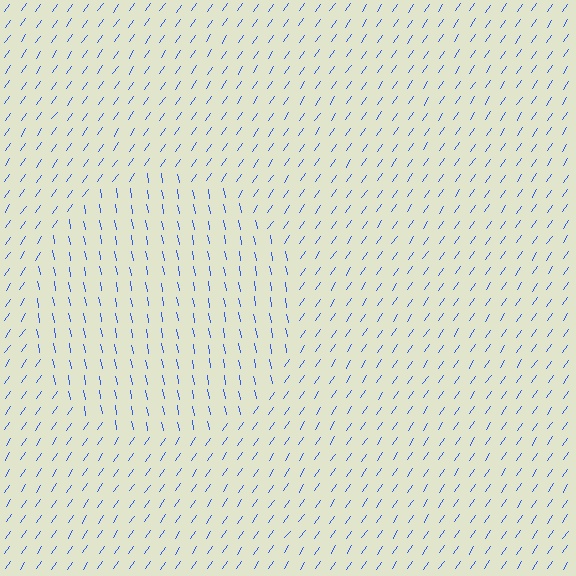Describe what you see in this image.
The image is filled with small blue line segments. A circle region in the image has lines oriented differently from the surrounding lines, creating a visible texture boundary.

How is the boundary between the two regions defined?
The boundary is defined purely by a change in line orientation (approximately 45 degrees difference). All lines are the same color and thickness.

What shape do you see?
I see a circle.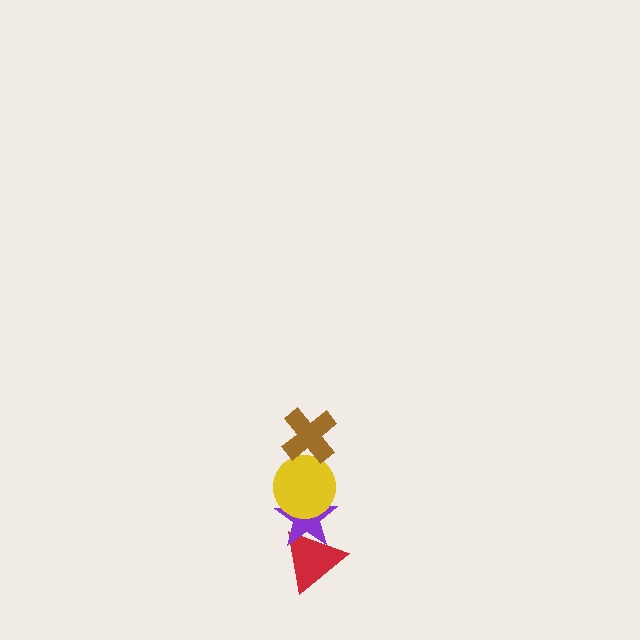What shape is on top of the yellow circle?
The brown cross is on top of the yellow circle.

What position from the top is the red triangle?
The red triangle is 4th from the top.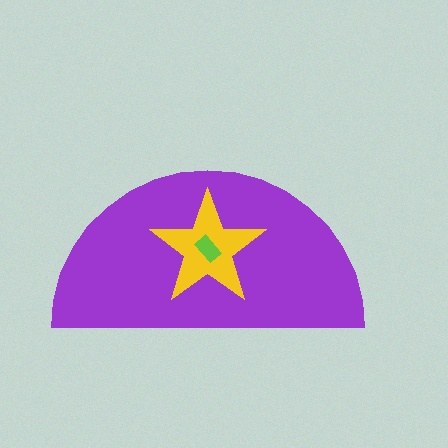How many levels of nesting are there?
3.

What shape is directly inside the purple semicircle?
The yellow star.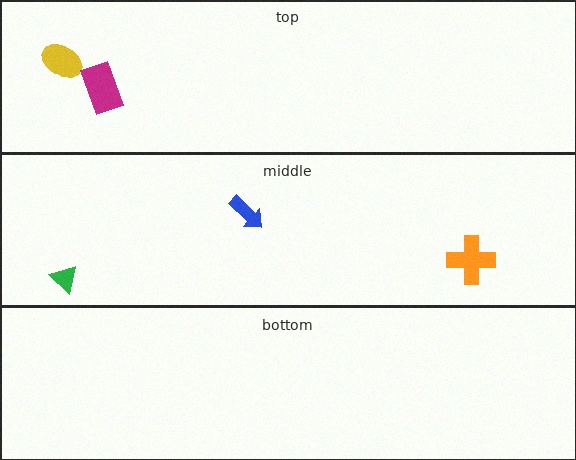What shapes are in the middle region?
The orange cross, the green triangle, the blue arrow.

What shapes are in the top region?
The yellow ellipse, the magenta rectangle.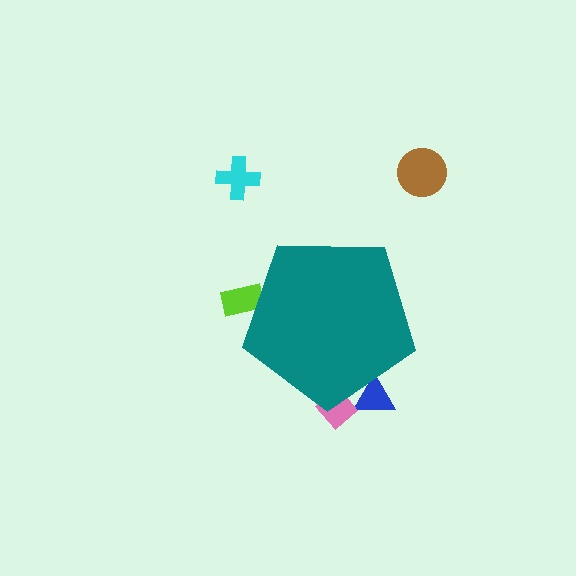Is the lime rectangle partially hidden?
Yes, the lime rectangle is partially hidden behind the teal pentagon.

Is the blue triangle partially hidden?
Yes, the blue triangle is partially hidden behind the teal pentagon.